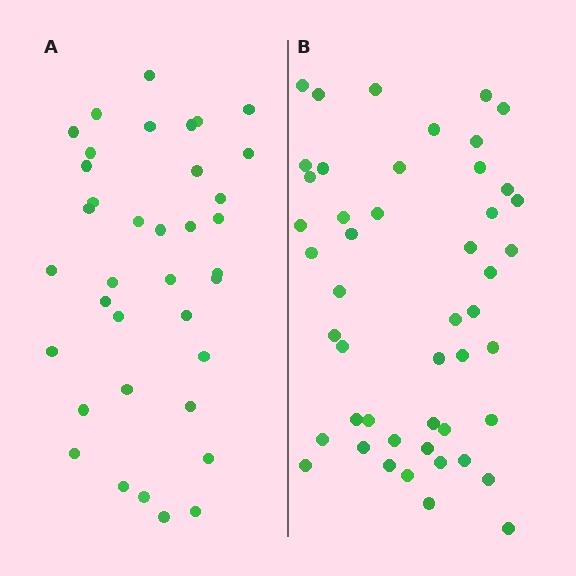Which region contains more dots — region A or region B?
Region B (the right region) has more dots.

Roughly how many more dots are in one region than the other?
Region B has roughly 12 or so more dots than region A.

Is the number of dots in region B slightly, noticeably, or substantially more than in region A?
Region B has noticeably more, but not dramatically so. The ratio is roughly 1.3 to 1.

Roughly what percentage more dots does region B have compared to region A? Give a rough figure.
About 30% more.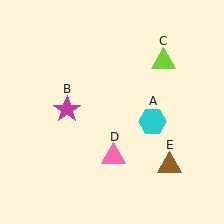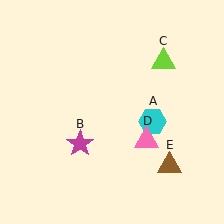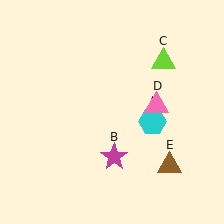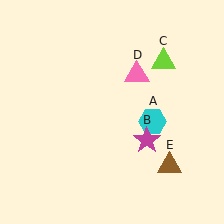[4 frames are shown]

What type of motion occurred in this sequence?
The magenta star (object B), pink triangle (object D) rotated counterclockwise around the center of the scene.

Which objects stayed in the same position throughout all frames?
Cyan hexagon (object A) and lime triangle (object C) and brown triangle (object E) remained stationary.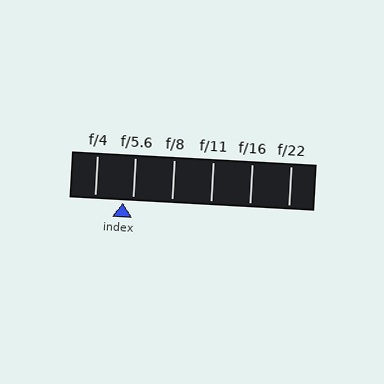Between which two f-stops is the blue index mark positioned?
The index mark is between f/4 and f/5.6.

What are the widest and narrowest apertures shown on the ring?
The widest aperture shown is f/4 and the narrowest is f/22.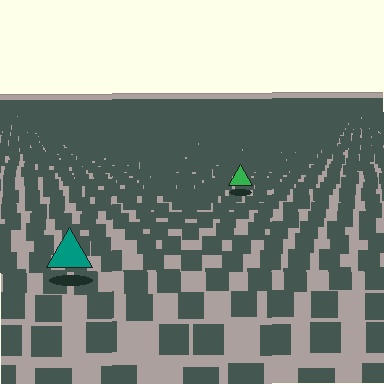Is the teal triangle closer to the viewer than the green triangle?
Yes. The teal triangle is closer — you can tell from the texture gradient: the ground texture is coarser near it.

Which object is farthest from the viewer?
The green triangle is farthest from the viewer. It appears smaller and the ground texture around it is denser.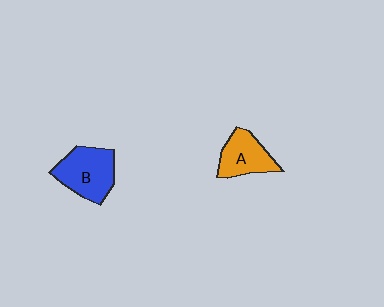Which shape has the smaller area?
Shape A (orange).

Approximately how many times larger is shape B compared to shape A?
Approximately 1.3 times.